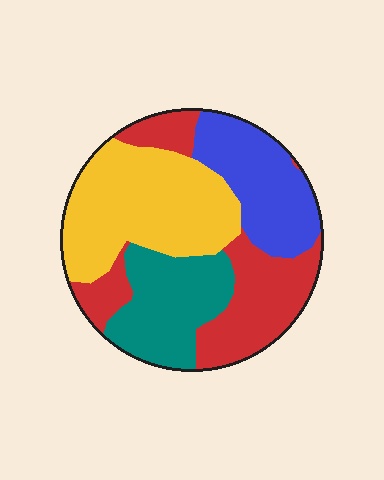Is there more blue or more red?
Red.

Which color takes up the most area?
Yellow, at roughly 30%.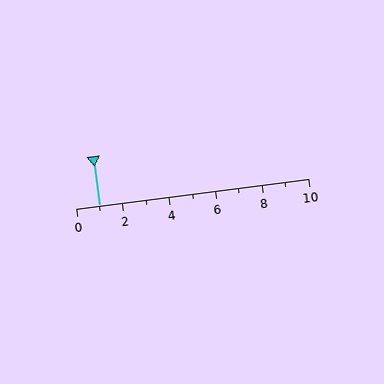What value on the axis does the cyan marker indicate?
The marker indicates approximately 1.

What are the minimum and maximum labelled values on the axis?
The axis runs from 0 to 10.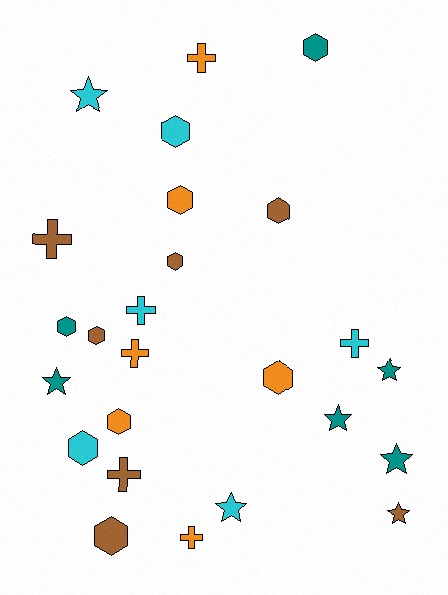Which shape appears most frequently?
Hexagon, with 11 objects.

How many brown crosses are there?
There are 2 brown crosses.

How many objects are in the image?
There are 25 objects.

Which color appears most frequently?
Brown, with 7 objects.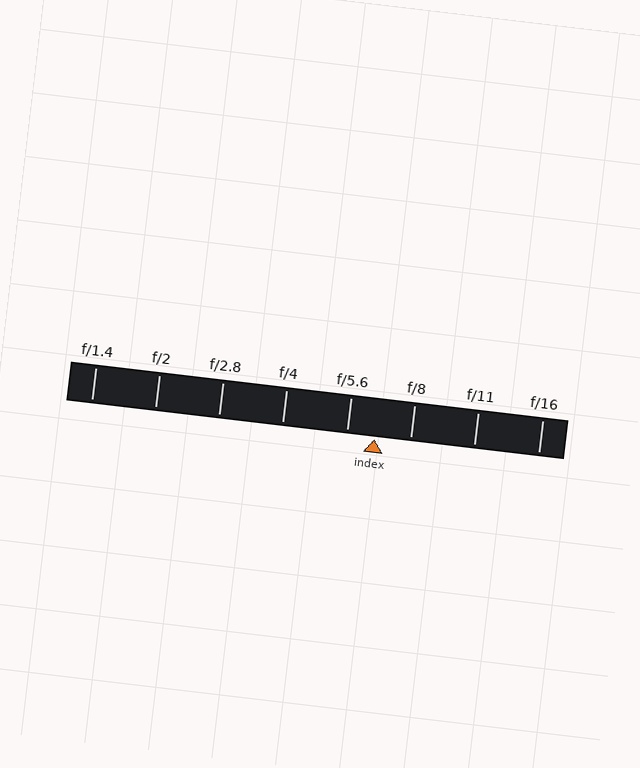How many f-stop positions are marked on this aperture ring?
There are 8 f-stop positions marked.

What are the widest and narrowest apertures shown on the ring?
The widest aperture shown is f/1.4 and the narrowest is f/16.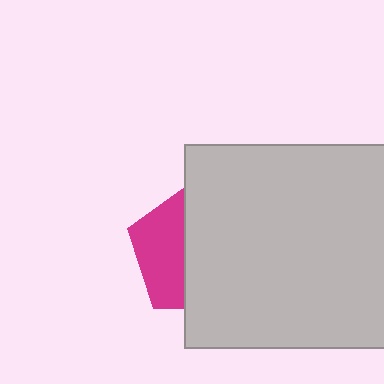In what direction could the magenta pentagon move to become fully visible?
The magenta pentagon could move left. That would shift it out from behind the light gray square entirely.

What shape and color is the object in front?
The object in front is a light gray square.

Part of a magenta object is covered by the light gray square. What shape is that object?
It is a pentagon.